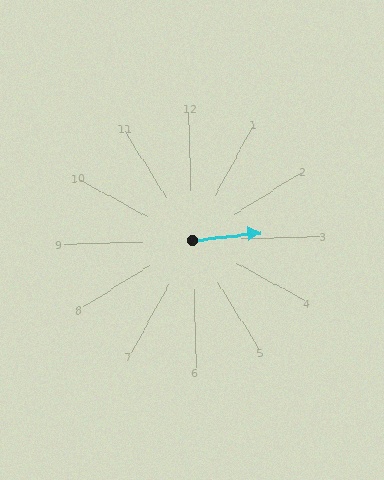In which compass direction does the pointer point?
East.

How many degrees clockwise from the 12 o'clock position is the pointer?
Approximately 85 degrees.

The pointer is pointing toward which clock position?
Roughly 3 o'clock.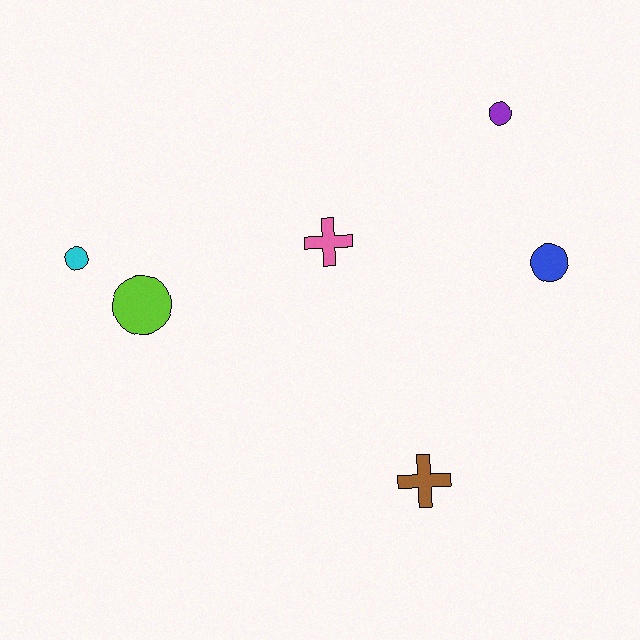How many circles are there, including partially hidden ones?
There are 4 circles.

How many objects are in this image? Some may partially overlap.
There are 6 objects.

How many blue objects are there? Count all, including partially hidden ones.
There is 1 blue object.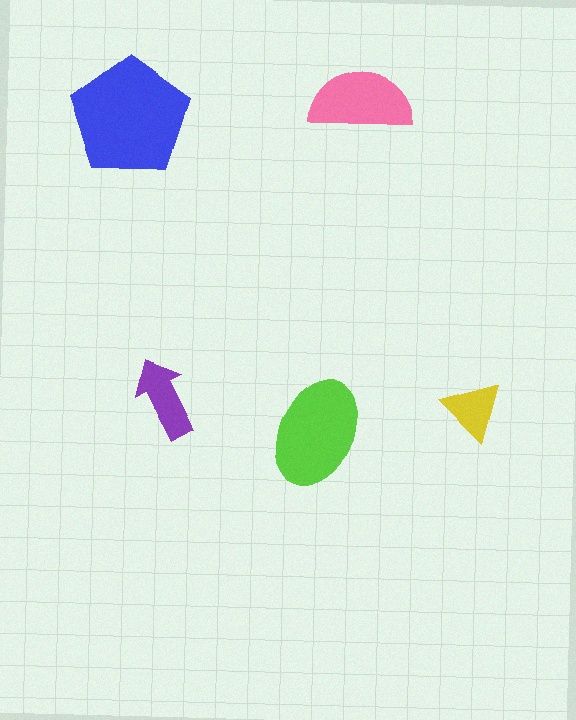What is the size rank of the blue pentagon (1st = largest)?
1st.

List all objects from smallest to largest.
The yellow triangle, the purple arrow, the pink semicircle, the lime ellipse, the blue pentagon.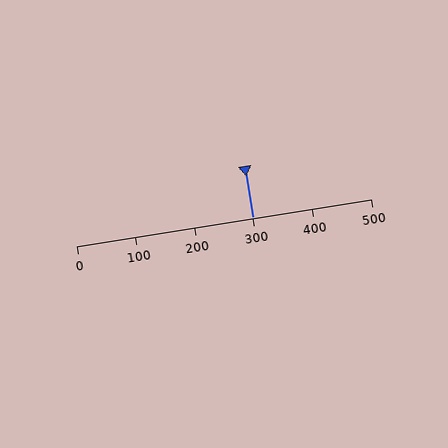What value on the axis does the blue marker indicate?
The marker indicates approximately 300.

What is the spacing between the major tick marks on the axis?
The major ticks are spaced 100 apart.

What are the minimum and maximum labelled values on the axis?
The axis runs from 0 to 500.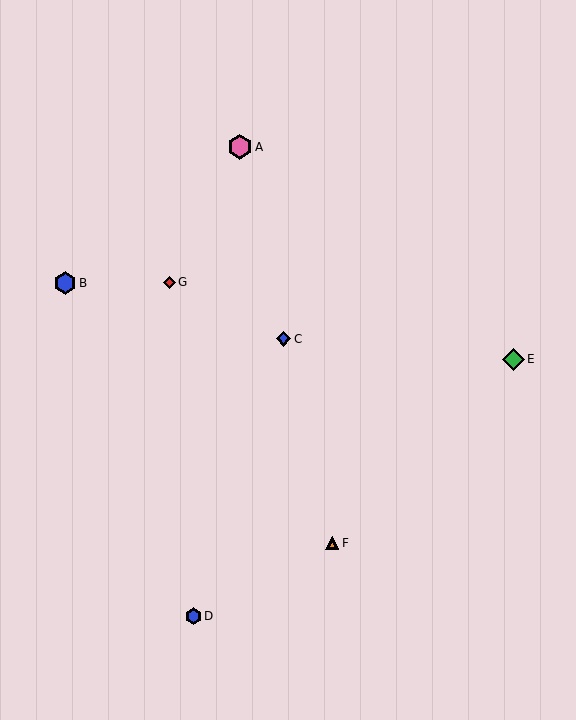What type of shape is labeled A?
Shape A is a pink hexagon.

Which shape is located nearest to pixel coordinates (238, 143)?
The pink hexagon (labeled A) at (240, 147) is nearest to that location.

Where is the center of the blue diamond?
The center of the blue diamond is at (283, 339).